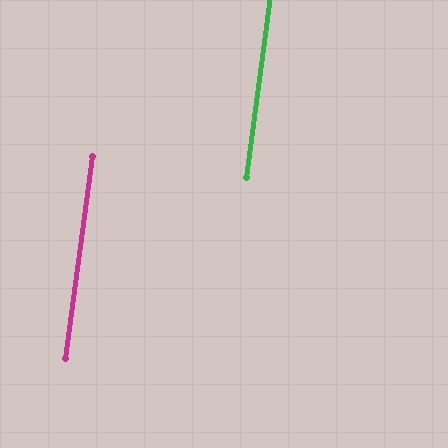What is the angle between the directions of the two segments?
Approximately 0 degrees.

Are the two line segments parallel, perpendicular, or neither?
Parallel — their directions differ by only 0.0°.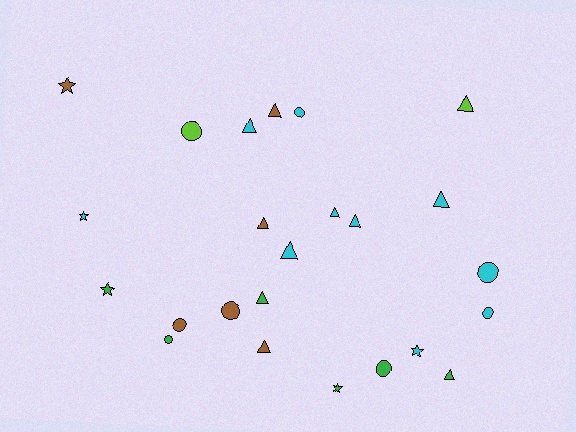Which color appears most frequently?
Cyan, with 10 objects.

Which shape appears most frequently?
Triangle, with 11 objects.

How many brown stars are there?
There is 1 brown star.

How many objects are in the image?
There are 24 objects.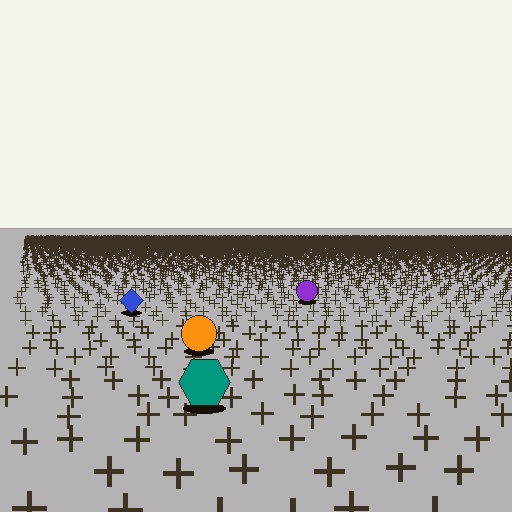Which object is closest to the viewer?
The teal hexagon is closest. The texture marks near it are larger and more spread out.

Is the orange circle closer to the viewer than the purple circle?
Yes. The orange circle is closer — you can tell from the texture gradient: the ground texture is coarser near it.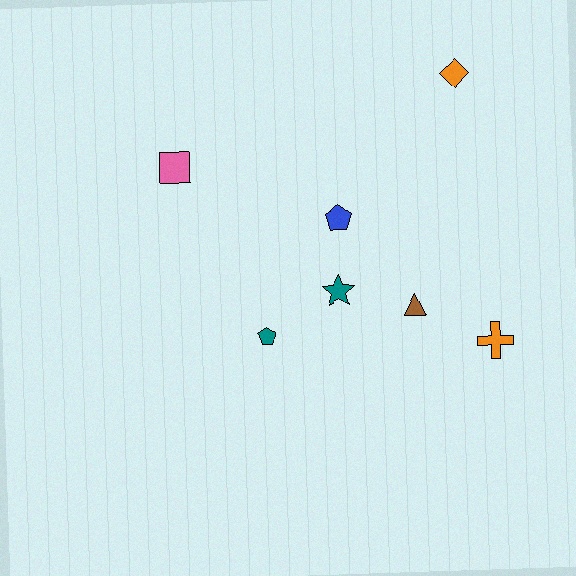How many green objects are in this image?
There are no green objects.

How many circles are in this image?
There are no circles.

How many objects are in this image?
There are 7 objects.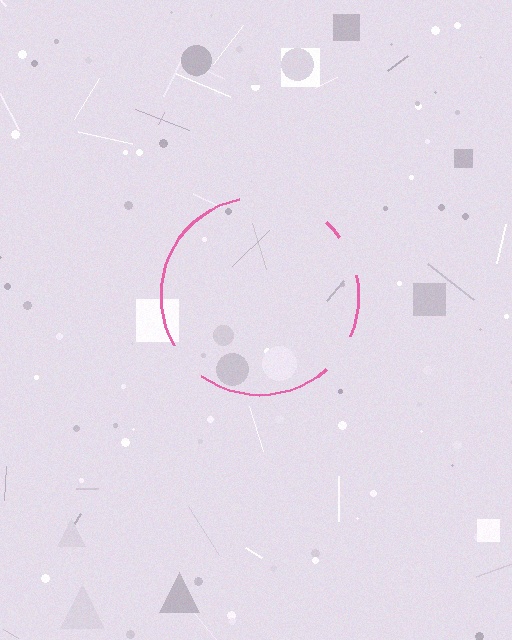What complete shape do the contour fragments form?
The contour fragments form a circle.